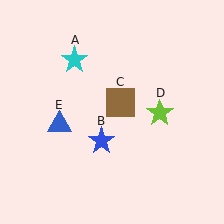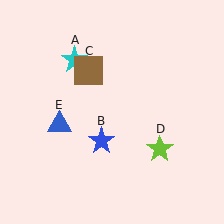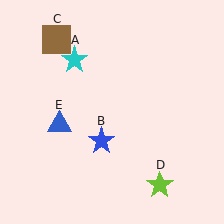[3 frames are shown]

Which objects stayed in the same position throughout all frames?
Cyan star (object A) and blue star (object B) and blue triangle (object E) remained stationary.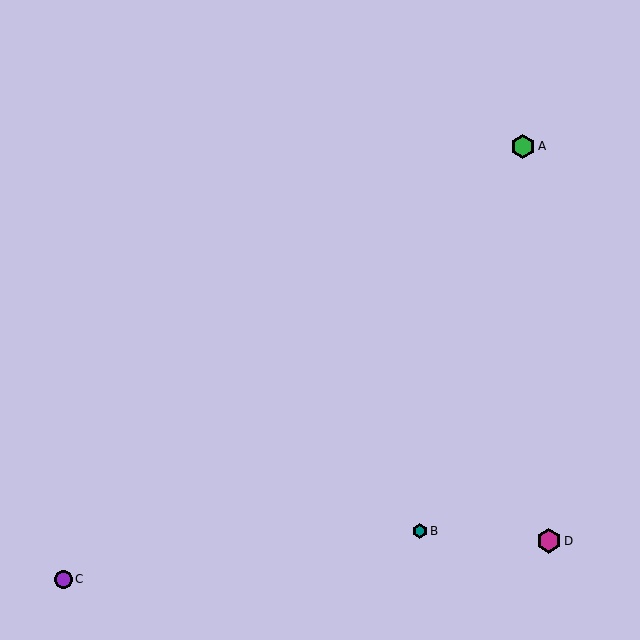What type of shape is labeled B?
Shape B is a teal hexagon.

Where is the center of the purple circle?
The center of the purple circle is at (63, 579).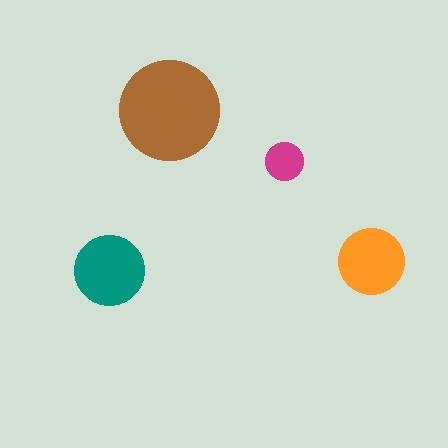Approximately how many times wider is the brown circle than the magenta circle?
About 2.5 times wider.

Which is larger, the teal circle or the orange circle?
The teal one.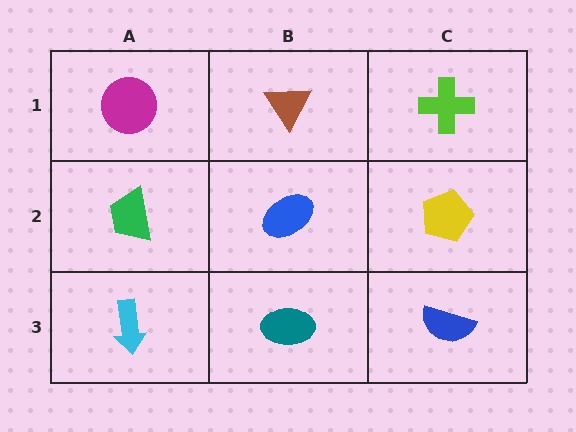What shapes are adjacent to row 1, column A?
A green trapezoid (row 2, column A), a brown triangle (row 1, column B).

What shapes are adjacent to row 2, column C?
A lime cross (row 1, column C), a blue semicircle (row 3, column C), a blue ellipse (row 2, column B).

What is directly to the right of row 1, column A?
A brown triangle.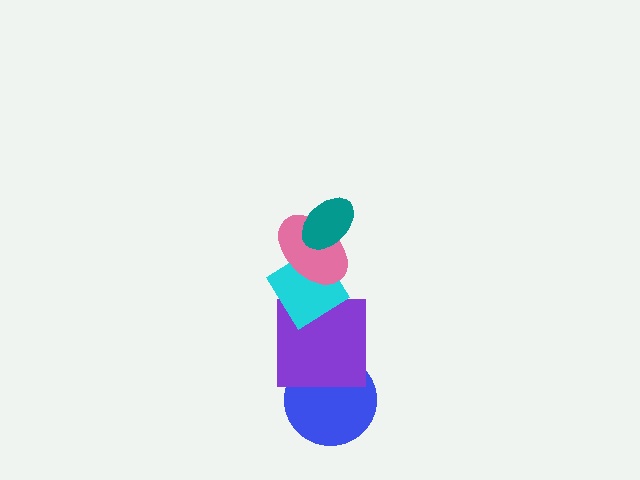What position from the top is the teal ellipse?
The teal ellipse is 1st from the top.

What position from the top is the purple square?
The purple square is 4th from the top.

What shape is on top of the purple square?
The cyan diamond is on top of the purple square.